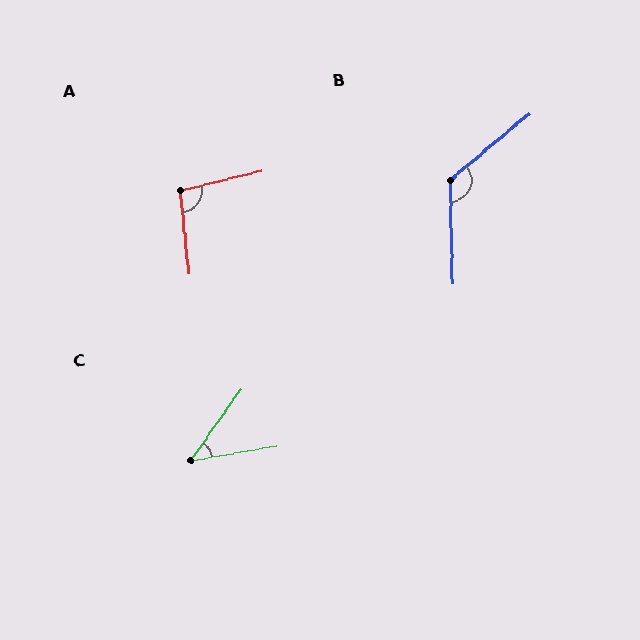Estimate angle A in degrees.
Approximately 98 degrees.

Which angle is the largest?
B, at approximately 129 degrees.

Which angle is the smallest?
C, at approximately 44 degrees.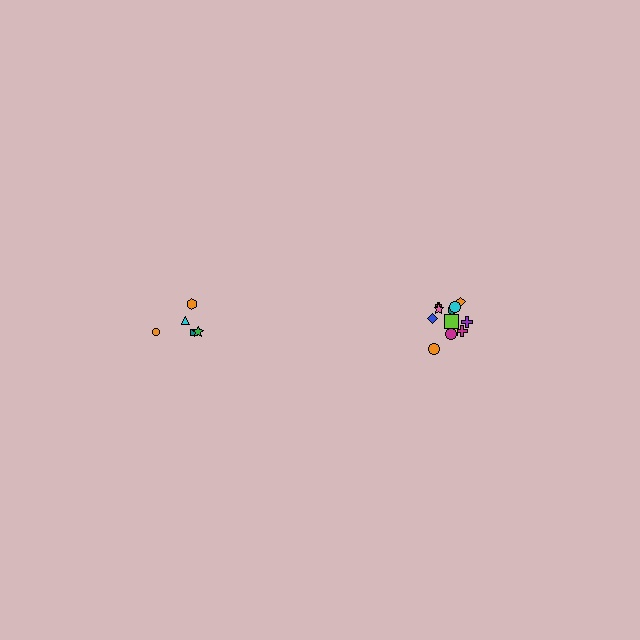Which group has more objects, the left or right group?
The right group.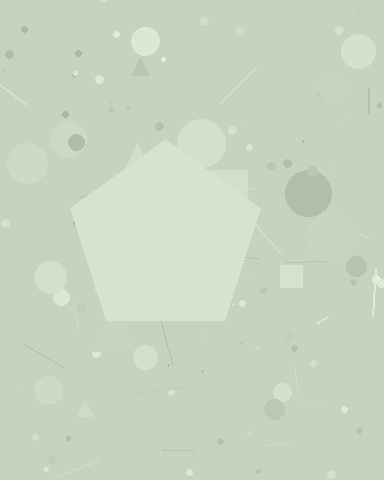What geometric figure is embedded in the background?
A pentagon is embedded in the background.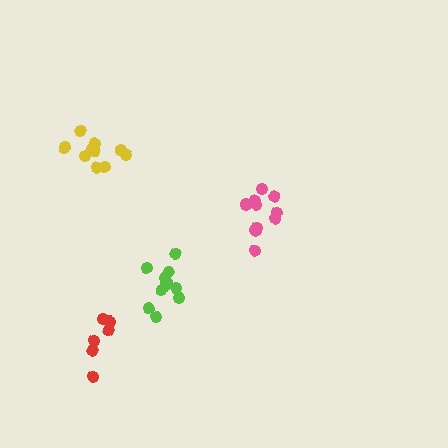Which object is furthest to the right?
The pink cluster is rightmost.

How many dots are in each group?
Group 1: 10 dots, Group 2: 10 dots, Group 3: 11 dots, Group 4: 6 dots (37 total).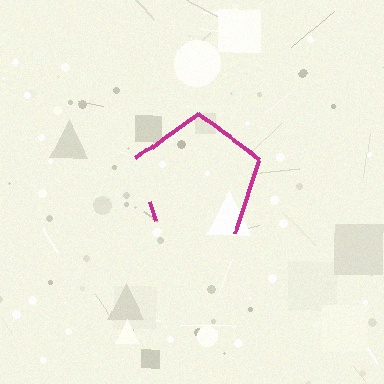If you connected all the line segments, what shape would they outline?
They would outline a pentagon.